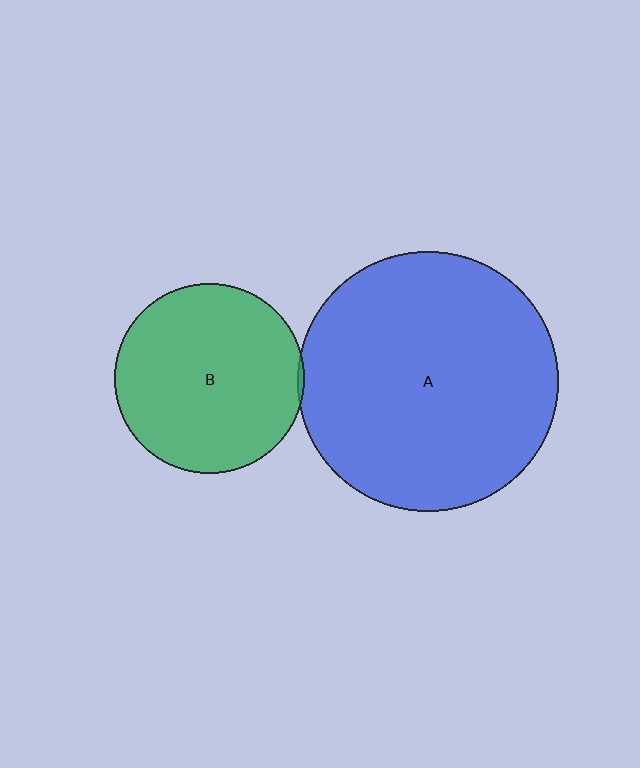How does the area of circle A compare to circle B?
Approximately 1.9 times.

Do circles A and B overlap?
Yes.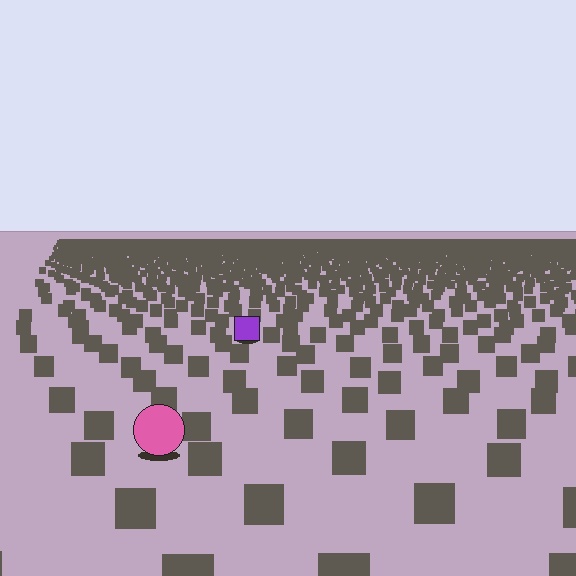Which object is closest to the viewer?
The pink circle is closest. The texture marks near it are larger and more spread out.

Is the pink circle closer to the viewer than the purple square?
Yes. The pink circle is closer — you can tell from the texture gradient: the ground texture is coarser near it.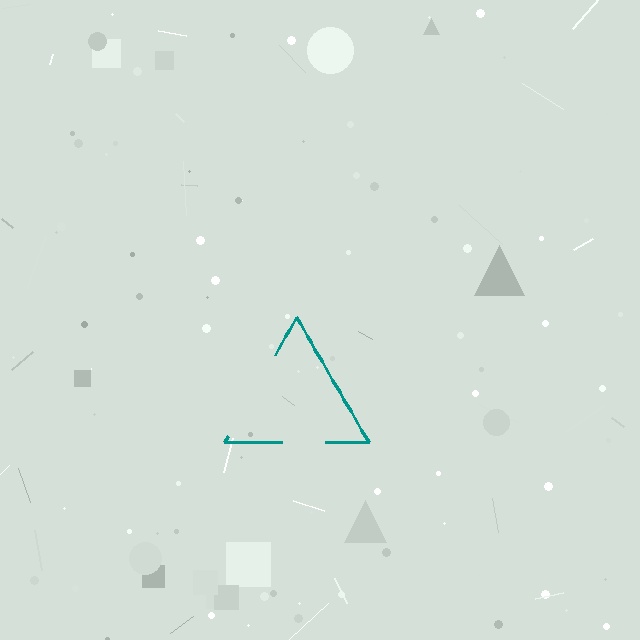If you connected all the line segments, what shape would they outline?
They would outline a triangle.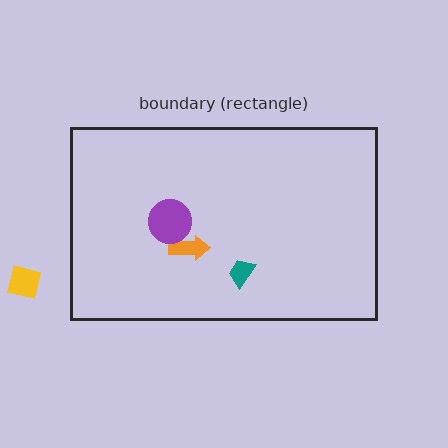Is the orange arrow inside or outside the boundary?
Inside.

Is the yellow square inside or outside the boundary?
Outside.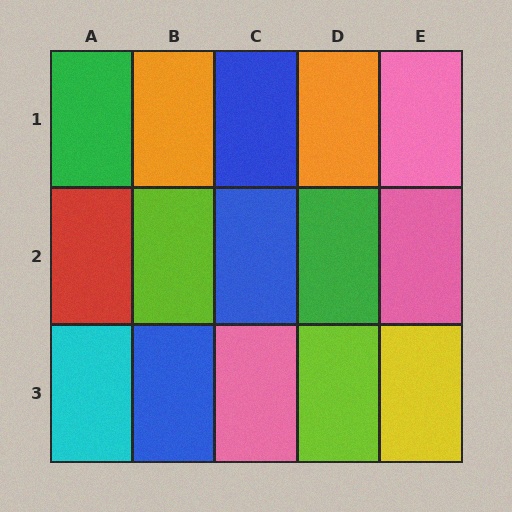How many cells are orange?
2 cells are orange.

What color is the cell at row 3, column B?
Blue.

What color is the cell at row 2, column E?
Pink.